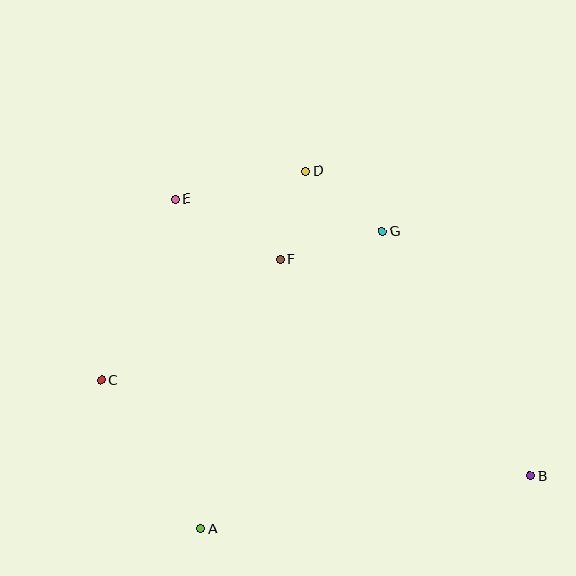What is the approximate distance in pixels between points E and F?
The distance between E and F is approximately 120 pixels.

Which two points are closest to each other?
Points D and F are closest to each other.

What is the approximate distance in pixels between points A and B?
The distance between A and B is approximately 334 pixels.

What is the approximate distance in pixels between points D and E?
The distance between D and E is approximately 133 pixels.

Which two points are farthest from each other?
Points B and E are farthest from each other.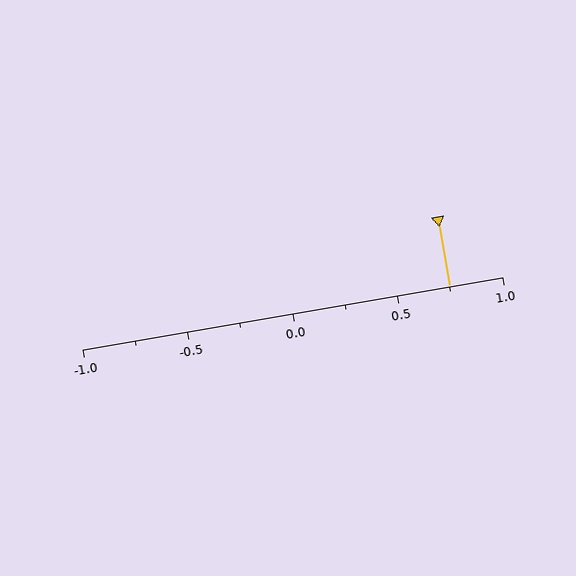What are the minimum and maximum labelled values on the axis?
The axis runs from -1.0 to 1.0.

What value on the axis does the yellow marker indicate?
The marker indicates approximately 0.75.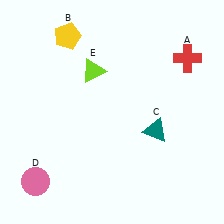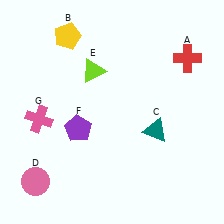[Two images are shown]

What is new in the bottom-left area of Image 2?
A purple pentagon (F) was added in the bottom-left area of Image 2.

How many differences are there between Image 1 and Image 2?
There are 2 differences between the two images.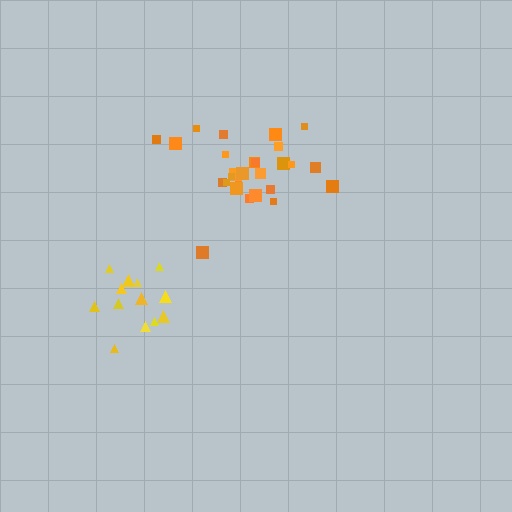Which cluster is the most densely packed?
Orange.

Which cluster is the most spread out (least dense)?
Yellow.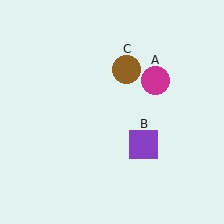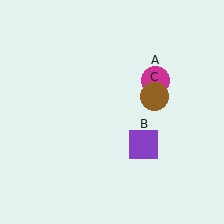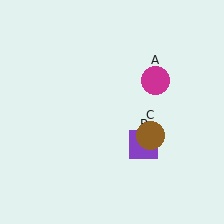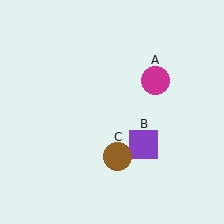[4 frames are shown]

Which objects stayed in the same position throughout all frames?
Magenta circle (object A) and purple square (object B) remained stationary.